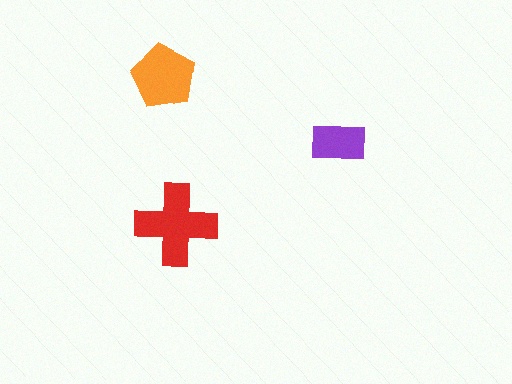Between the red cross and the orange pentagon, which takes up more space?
The red cross.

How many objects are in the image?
There are 3 objects in the image.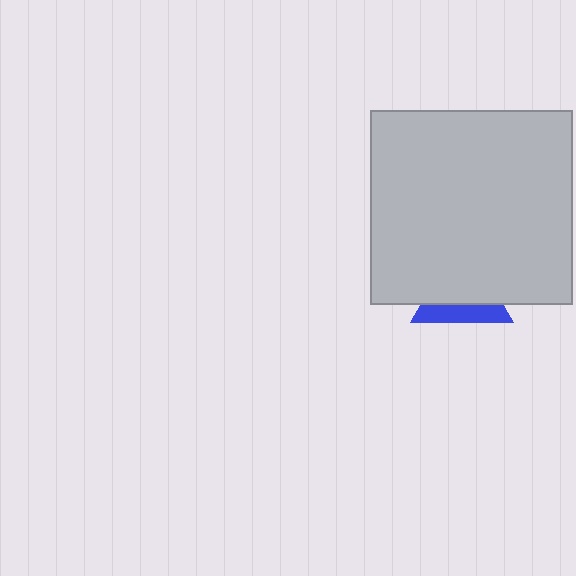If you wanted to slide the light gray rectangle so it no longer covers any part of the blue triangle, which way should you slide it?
Slide it up — that is the most direct way to separate the two shapes.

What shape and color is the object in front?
The object in front is a light gray rectangle.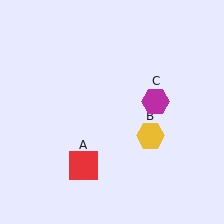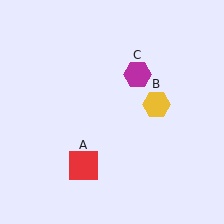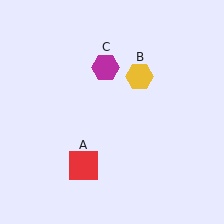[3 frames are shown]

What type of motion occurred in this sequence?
The yellow hexagon (object B), magenta hexagon (object C) rotated counterclockwise around the center of the scene.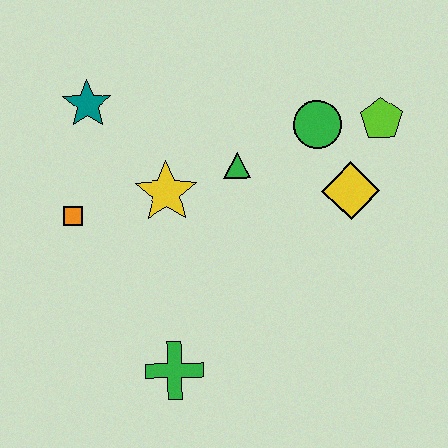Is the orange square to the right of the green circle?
No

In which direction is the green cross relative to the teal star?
The green cross is below the teal star.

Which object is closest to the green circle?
The lime pentagon is closest to the green circle.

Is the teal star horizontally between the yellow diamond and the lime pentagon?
No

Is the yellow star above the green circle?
No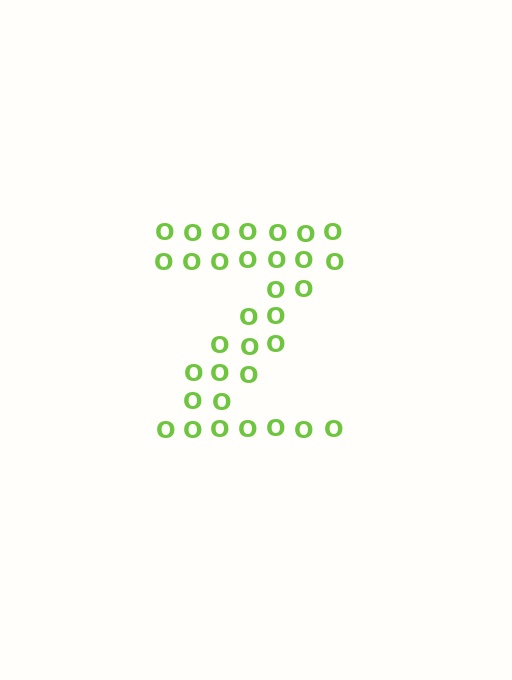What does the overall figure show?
The overall figure shows the letter Z.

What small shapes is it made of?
It is made of small letter O's.